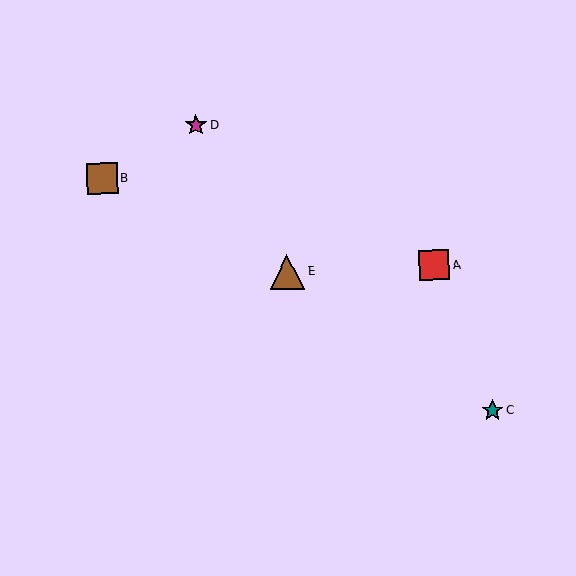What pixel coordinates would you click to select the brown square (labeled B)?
Click at (102, 178) to select the brown square B.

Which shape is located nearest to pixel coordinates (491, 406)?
The teal star (labeled C) at (492, 411) is nearest to that location.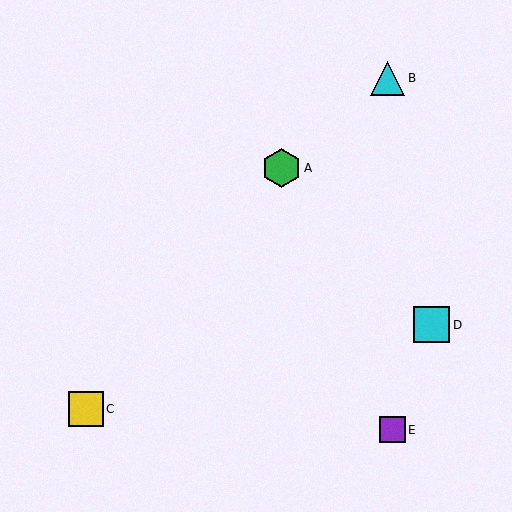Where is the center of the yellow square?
The center of the yellow square is at (86, 409).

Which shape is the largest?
The green hexagon (labeled A) is the largest.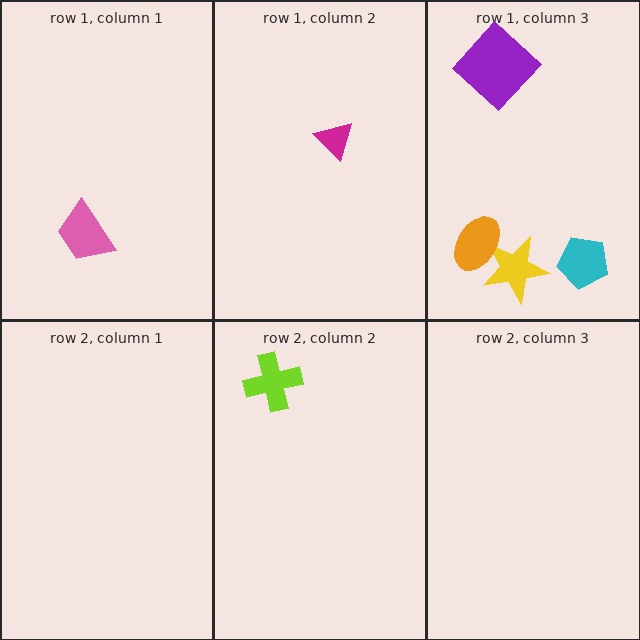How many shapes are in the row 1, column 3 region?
4.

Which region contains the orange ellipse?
The row 1, column 3 region.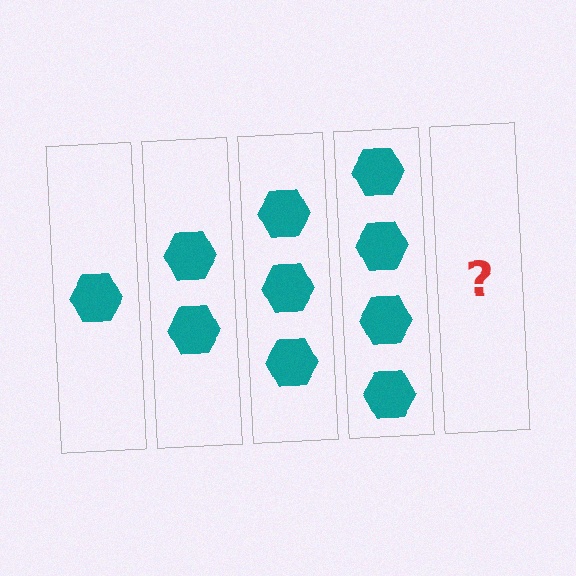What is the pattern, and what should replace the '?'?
The pattern is that each step adds one more hexagon. The '?' should be 5 hexagons.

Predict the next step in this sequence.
The next step is 5 hexagons.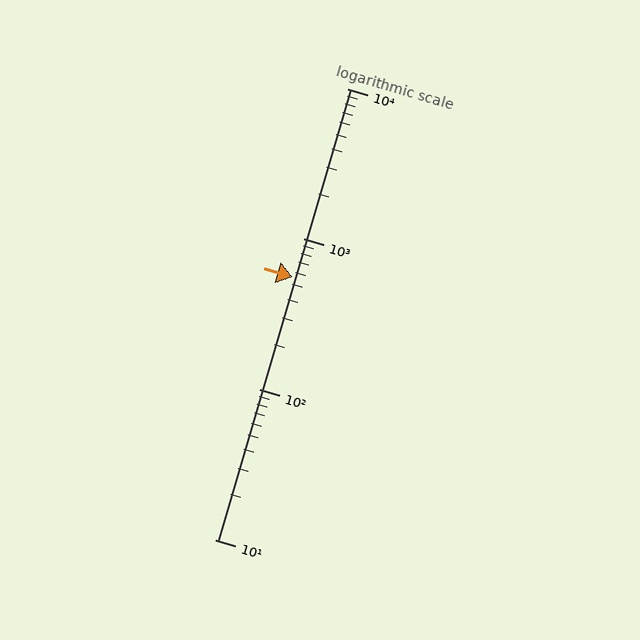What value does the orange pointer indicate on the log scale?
The pointer indicates approximately 560.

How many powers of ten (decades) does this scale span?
The scale spans 3 decades, from 10 to 10000.